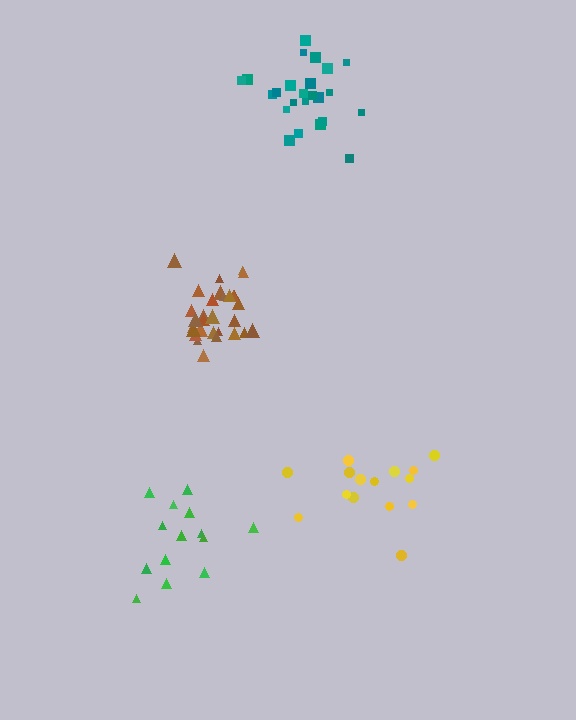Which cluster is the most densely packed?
Brown.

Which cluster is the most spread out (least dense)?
Yellow.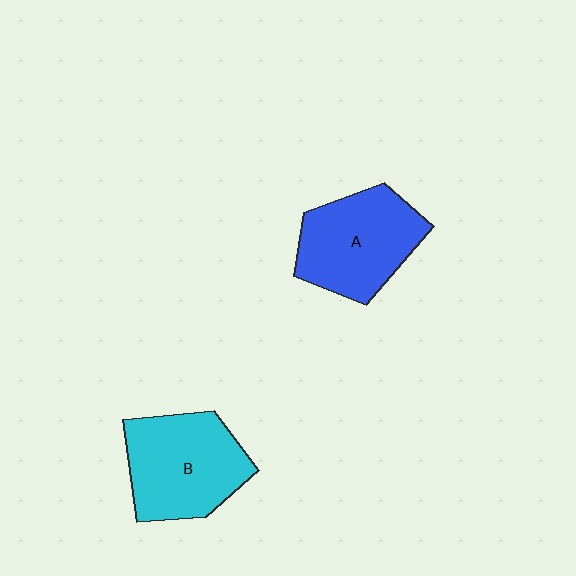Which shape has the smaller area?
Shape A (blue).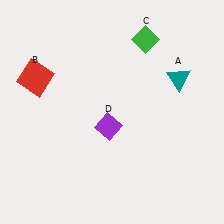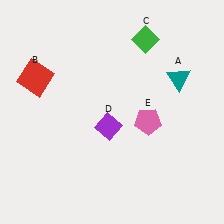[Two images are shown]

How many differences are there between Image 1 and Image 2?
There is 1 difference between the two images.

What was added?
A pink pentagon (E) was added in Image 2.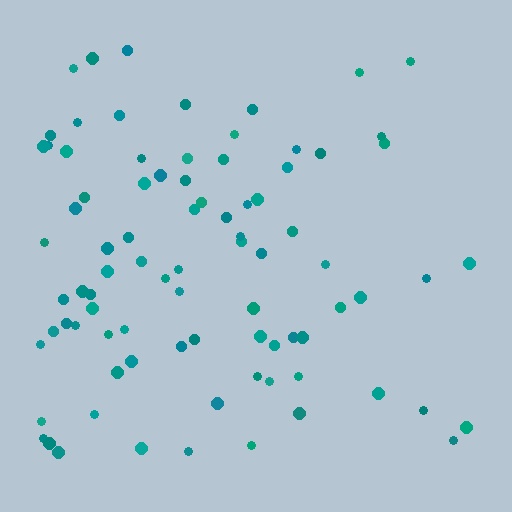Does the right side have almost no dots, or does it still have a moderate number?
Still a moderate number, just noticeably fewer than the left.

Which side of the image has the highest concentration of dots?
The left.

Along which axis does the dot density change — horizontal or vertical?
Horizontal.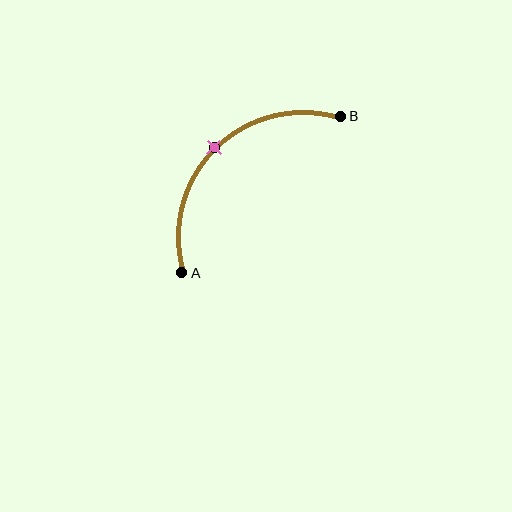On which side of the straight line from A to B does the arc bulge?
The arc bulges above and to the left of the straight line connecting A and B.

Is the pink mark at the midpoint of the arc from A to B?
Yes. The pink mark lies on the arc at equal arc-length from both A and B — it is the arc midpoint.